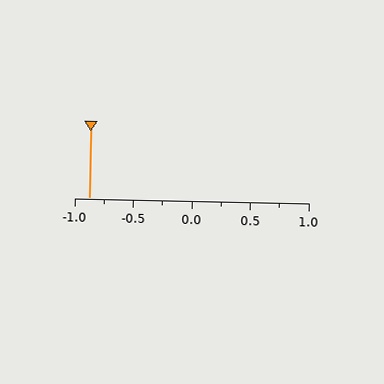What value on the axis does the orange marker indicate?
The marker indicates approximately -0.88.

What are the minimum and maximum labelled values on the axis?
The axis runs from -1.0 to 1.0.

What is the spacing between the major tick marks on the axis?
The major ticks are spaced 0.5 apart.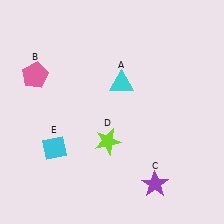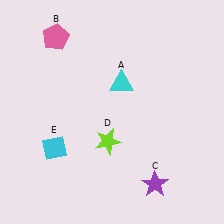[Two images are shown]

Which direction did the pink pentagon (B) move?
The pink pentagon (B) moved up.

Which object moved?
The pink pentagon (B) moved up.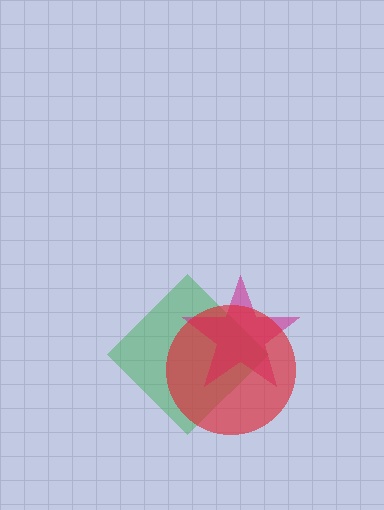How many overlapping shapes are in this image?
There are 3 overlapping shapes in the image.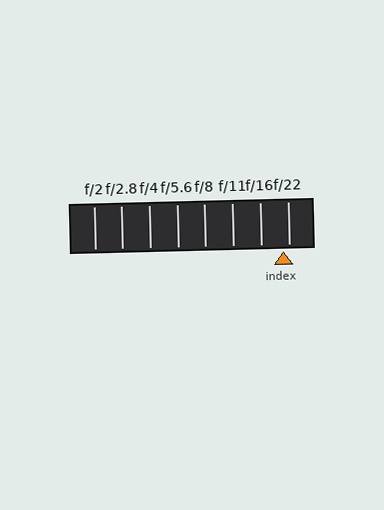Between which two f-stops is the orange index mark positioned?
The index mark is between f/16 and f/22.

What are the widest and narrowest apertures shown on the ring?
The widest aperture shown is f/2 and the narrowest is f/22.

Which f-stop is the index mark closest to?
The index mark is closest to f/22.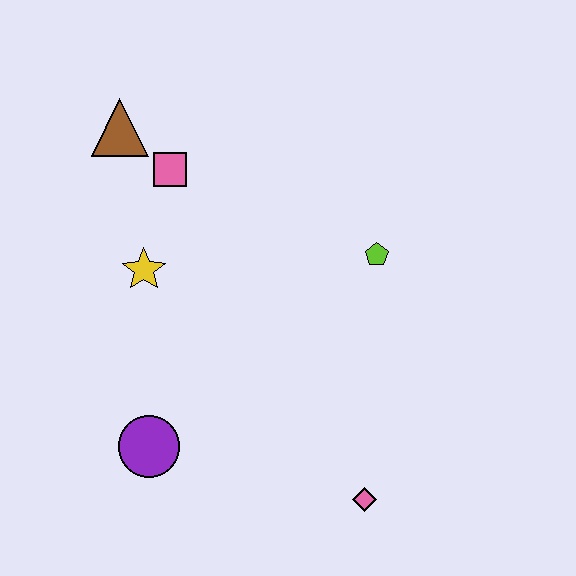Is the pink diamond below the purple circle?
Yes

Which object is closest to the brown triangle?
The pink square is closest to the brown triangle.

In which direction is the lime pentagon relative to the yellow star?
The lime pentagon is to the right of the yellow star.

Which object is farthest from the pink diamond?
The brown triangle is farthest from the pink diamond.